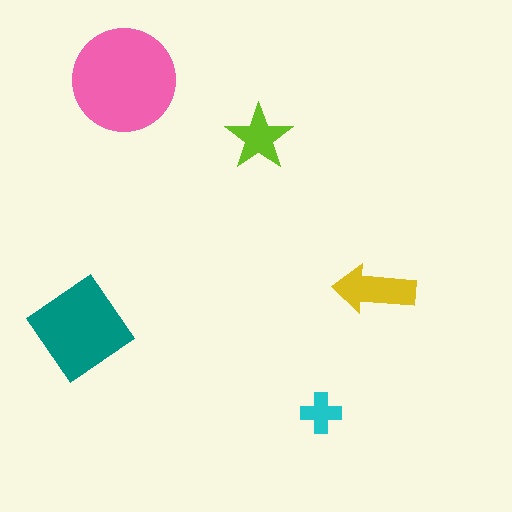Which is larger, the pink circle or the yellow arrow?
The pink circle.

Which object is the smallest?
The cyan cross.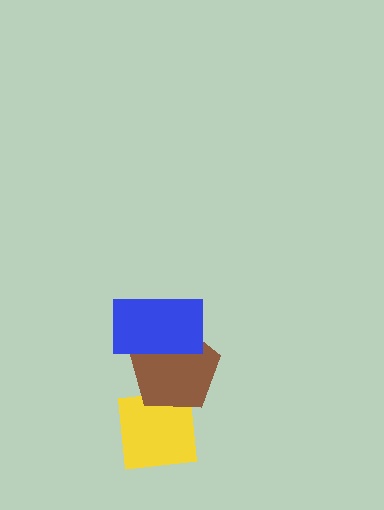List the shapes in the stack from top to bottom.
From top to bottom: the blue rectangle, the brown pentagon, the yellow square.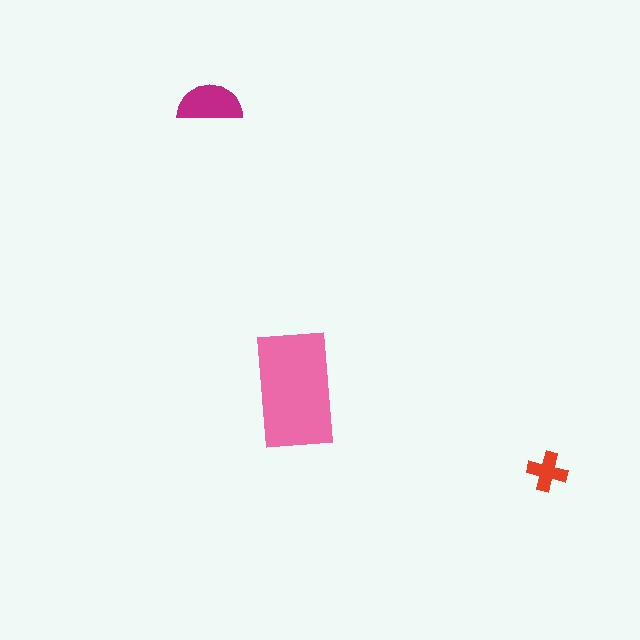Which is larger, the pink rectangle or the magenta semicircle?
The pink rectangle.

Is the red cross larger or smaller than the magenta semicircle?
Smaller.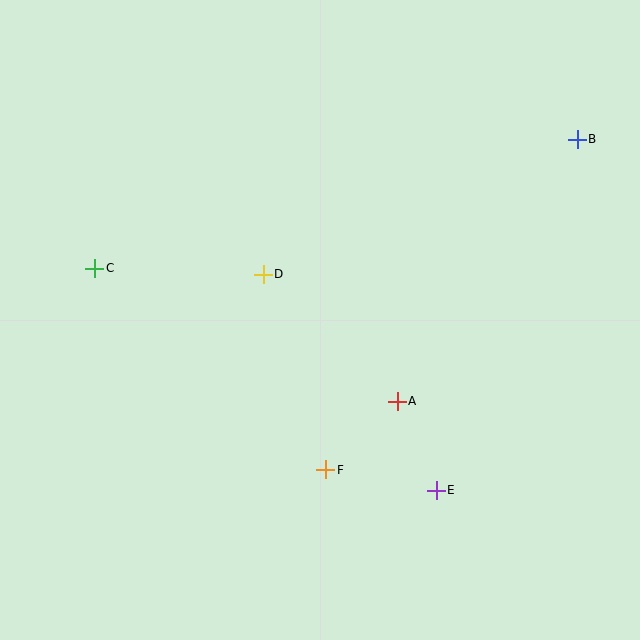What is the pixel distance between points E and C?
The distance between E and C is 408 pixels.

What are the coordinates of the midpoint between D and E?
The midpoint between D and E is at (350, 382).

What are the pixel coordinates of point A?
Point A is at (397, 401).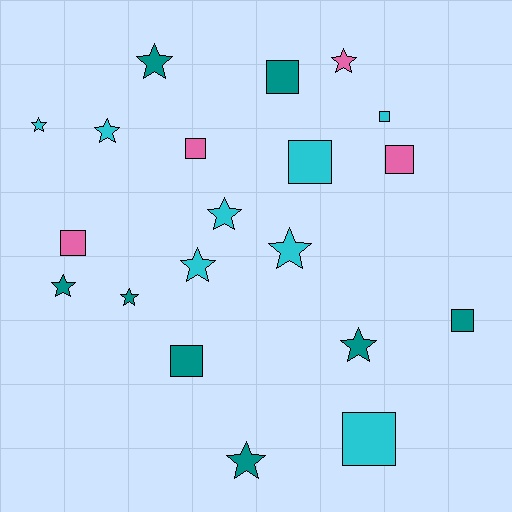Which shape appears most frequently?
Star, with 11 objects.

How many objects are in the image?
There are 20 objects.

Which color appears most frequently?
Cyan, with 8 objects.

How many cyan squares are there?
There are 3 cyan squares.